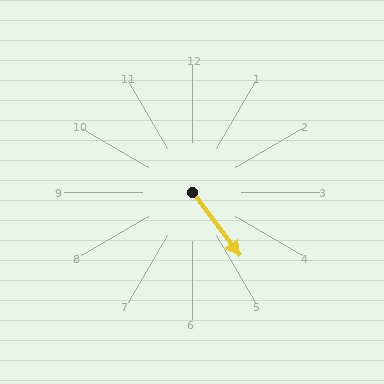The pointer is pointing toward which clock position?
Roughly 5 o'clock.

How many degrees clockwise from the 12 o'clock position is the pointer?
Approximately 144 degrees.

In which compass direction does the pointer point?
Southeast.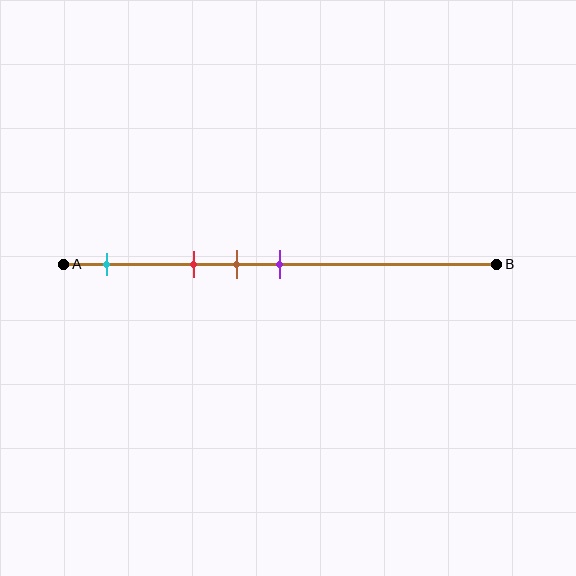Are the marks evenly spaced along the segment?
No, the marks are not evenly spaced.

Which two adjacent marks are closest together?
The brown and purple marks are the closest adjacent pair.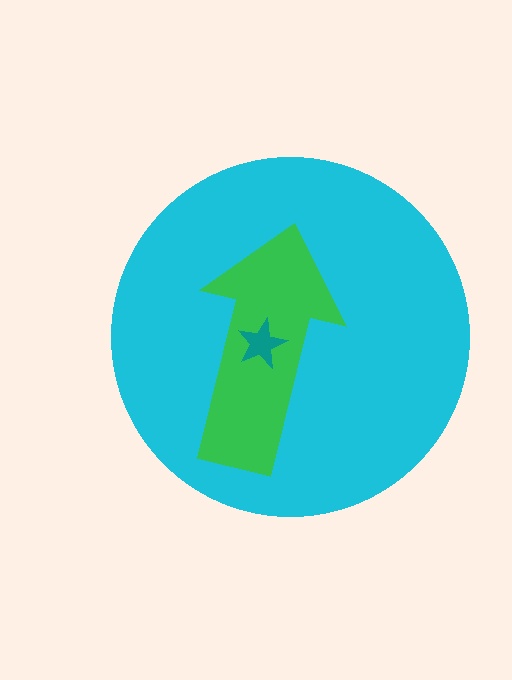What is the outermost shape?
The cyan circle.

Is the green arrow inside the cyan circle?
Yes.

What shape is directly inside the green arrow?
The teal star.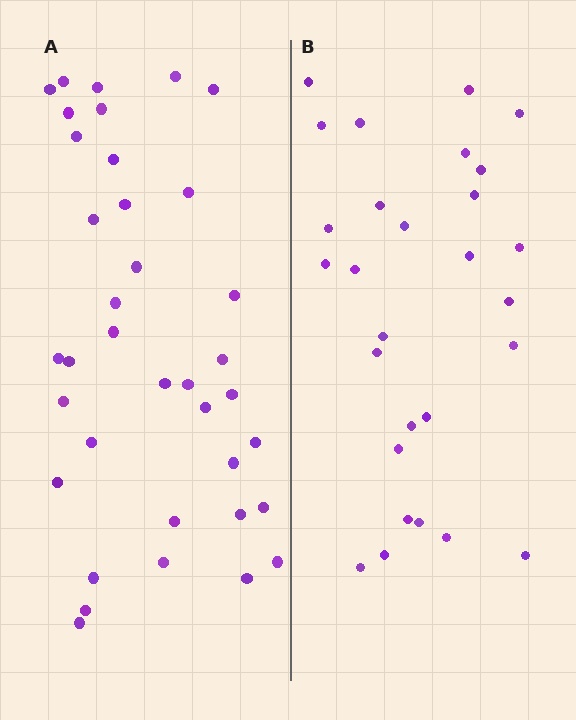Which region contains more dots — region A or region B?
Region A (the left region) has more dots.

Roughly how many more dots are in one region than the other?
Region A has roughly 8 or so more dots than region B.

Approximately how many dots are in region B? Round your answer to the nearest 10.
About 30 dots. (The exact count is 28, which rounds to 30.)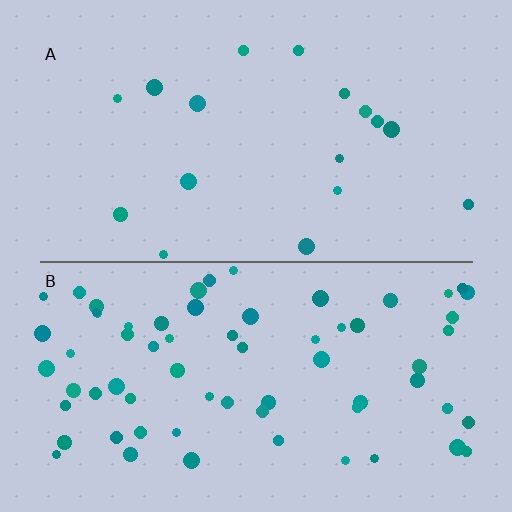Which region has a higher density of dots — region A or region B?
B (the bottom).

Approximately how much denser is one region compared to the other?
Approximately 3.9× — region B over region A.